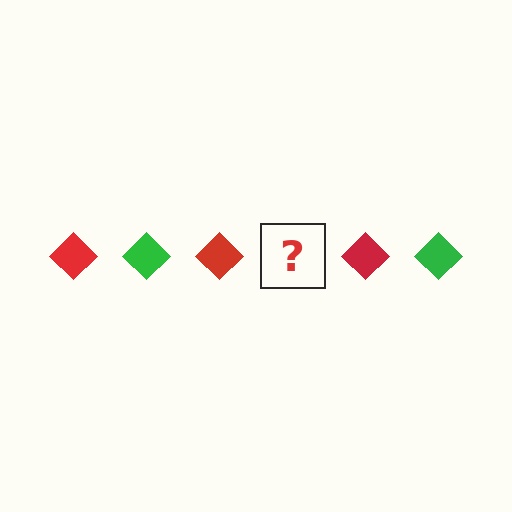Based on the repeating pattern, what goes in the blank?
The blank should be a green diamond.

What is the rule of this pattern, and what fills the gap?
The rule is that the pattern cycles through red, green diamonds. The gap should be filled with a green diamond.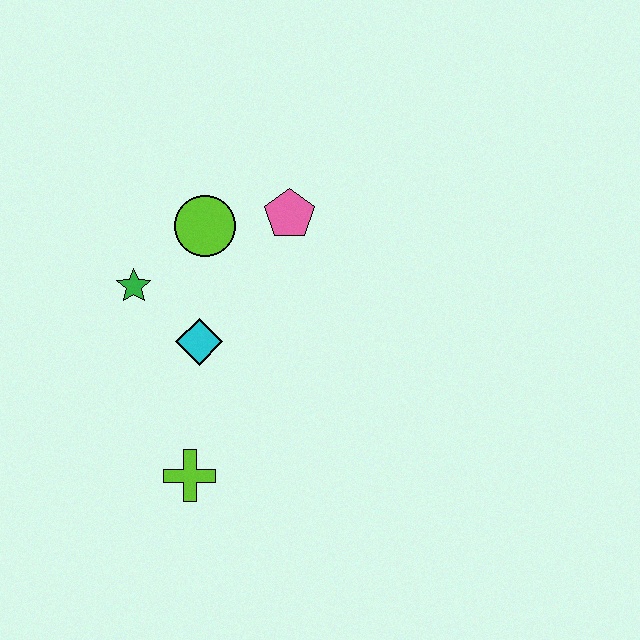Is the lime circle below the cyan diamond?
No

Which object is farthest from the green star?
The lime cross is farthest from the green star.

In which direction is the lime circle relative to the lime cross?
The lime circle is above the lime cross.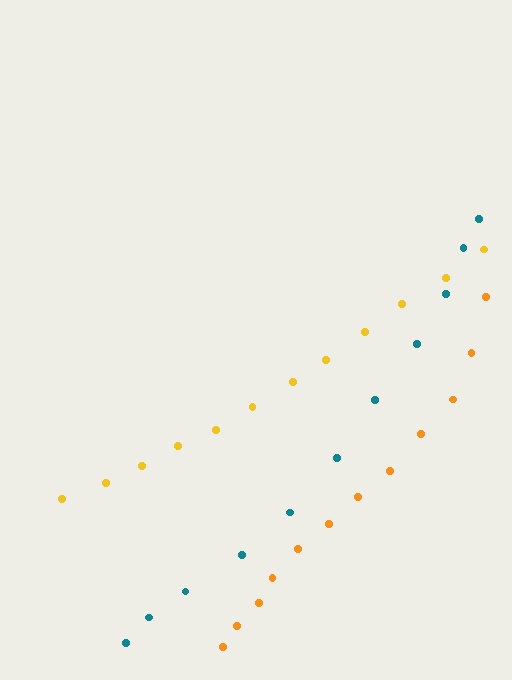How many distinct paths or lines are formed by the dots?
There are 3 distinct paths.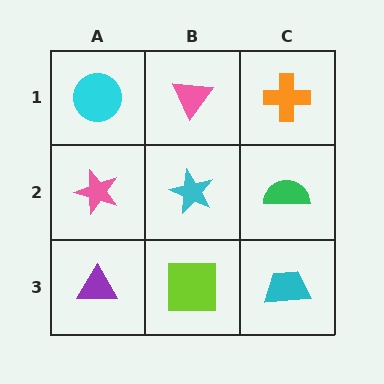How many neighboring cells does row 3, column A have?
2.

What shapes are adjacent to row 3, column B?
A cyan star (row 2, column B), a purple triangle (row 3, column A), a cyan trapezoid (row 3, column C).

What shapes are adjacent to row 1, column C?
A green semicircle (row 2, column C), a pink triangle (row 1, column B).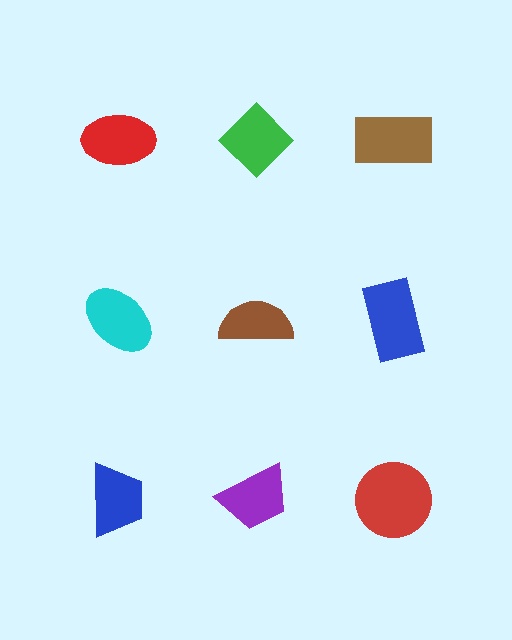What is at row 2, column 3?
A blue rectangle.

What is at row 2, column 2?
A brown semicircle.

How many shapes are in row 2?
3 shapes.